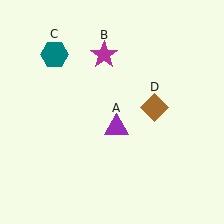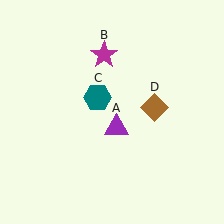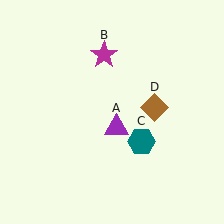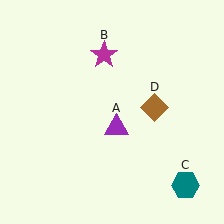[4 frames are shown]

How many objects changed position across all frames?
1 object changed position: teal hexagon (object C).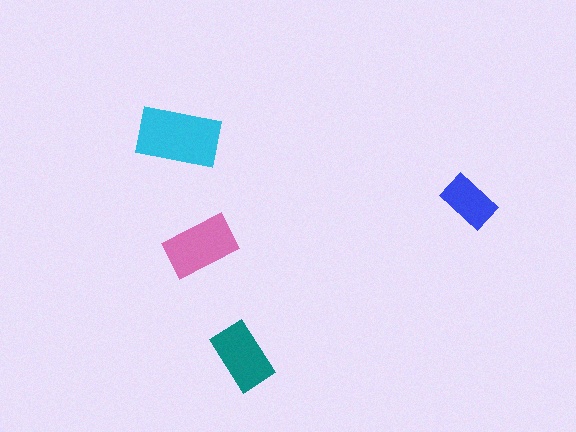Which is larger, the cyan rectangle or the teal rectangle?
The cyan one.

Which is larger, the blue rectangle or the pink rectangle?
The pink one.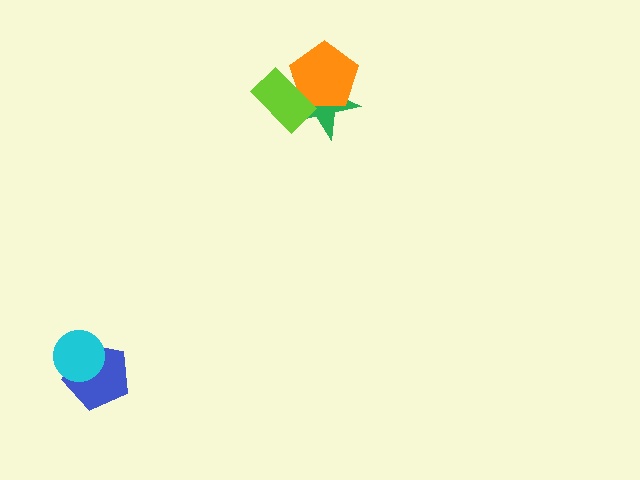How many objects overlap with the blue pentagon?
1 object overlaps with the blue pentagon.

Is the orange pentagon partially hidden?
Yes, it is partially covered by another shape.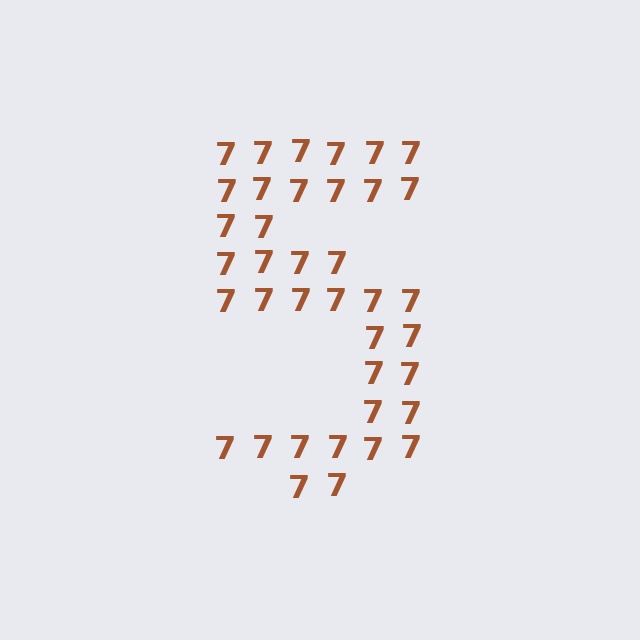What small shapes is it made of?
It is made of small digit 7's.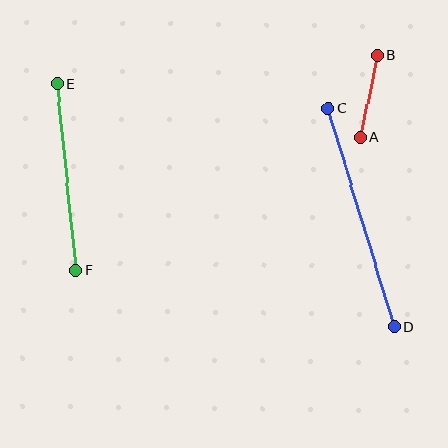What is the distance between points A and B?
The distance is approximately 84 pixels.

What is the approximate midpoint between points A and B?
The midpoint is at approximately (369, 96) pixels.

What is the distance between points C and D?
The distance is approximately 228 pixels.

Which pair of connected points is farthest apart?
Points C and D are farthest apart.